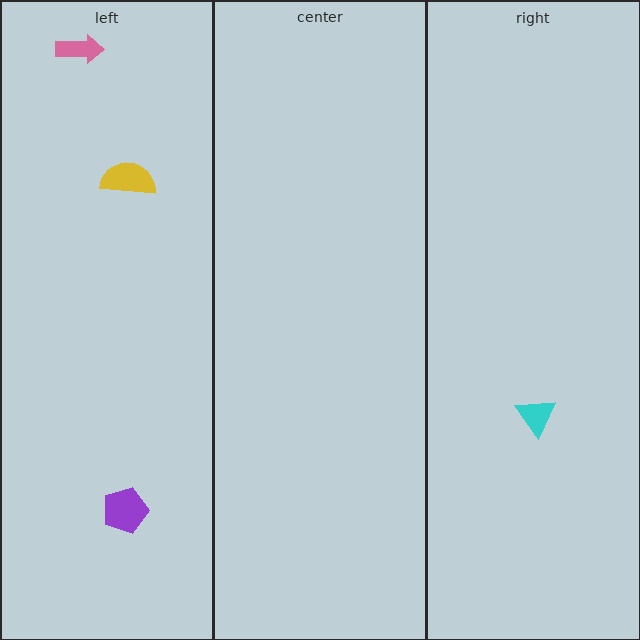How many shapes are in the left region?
3.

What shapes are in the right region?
The cyan triangle.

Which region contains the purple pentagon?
The left region.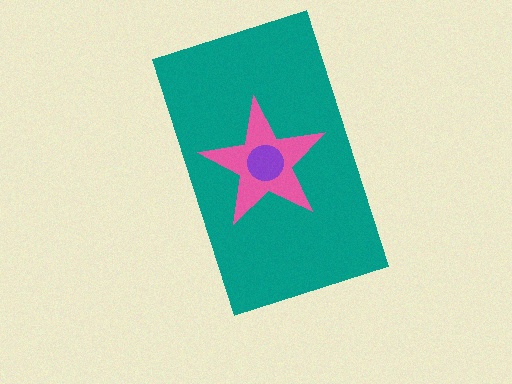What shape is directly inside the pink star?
The purple circle.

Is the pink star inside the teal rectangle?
Yes.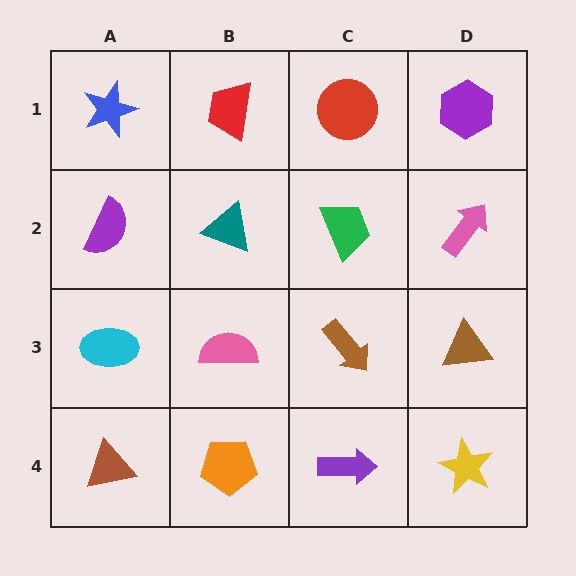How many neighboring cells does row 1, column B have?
3.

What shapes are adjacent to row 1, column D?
A pink arrow (row 2, column D), a red circle (row 1, column C).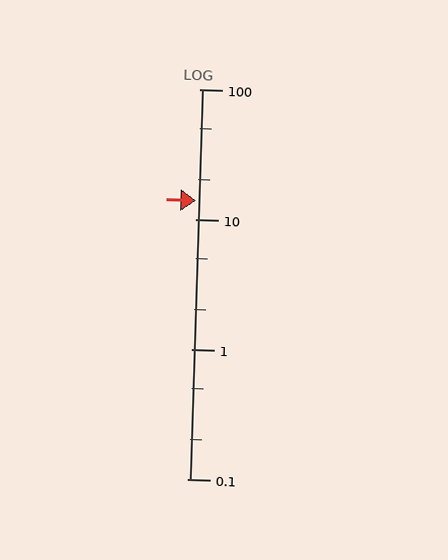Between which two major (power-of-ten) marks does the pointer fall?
The pointer is between 10 and 100.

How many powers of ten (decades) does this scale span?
The scale spans 3 decades, from 0.1 to 100.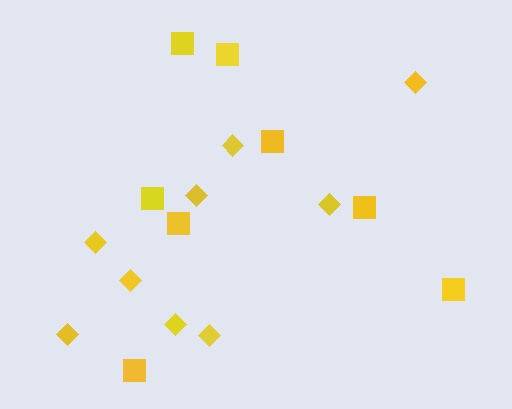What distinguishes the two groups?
There are 2 groups: one group of diamonds (9) and one group of squares (8).